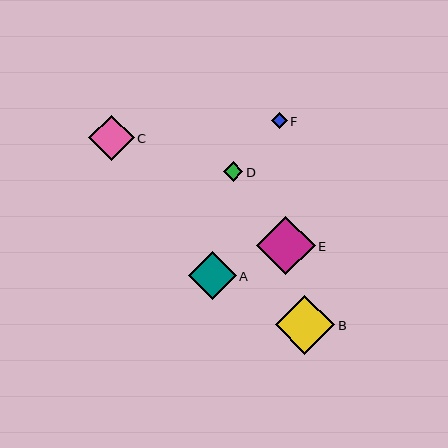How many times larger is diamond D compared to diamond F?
Diamond D is approximately 1.2 times the size of diamond F.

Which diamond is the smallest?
Diamond F is the smallest with a size of approximately 16 pixels.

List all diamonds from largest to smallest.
From largest to smallest: B, E, A, C, D, F.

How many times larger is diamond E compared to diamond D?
Diamond E is approximately 3.0 times the size of diamond D.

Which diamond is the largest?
Diamond B is the largest with a size of approximately 59 pixels.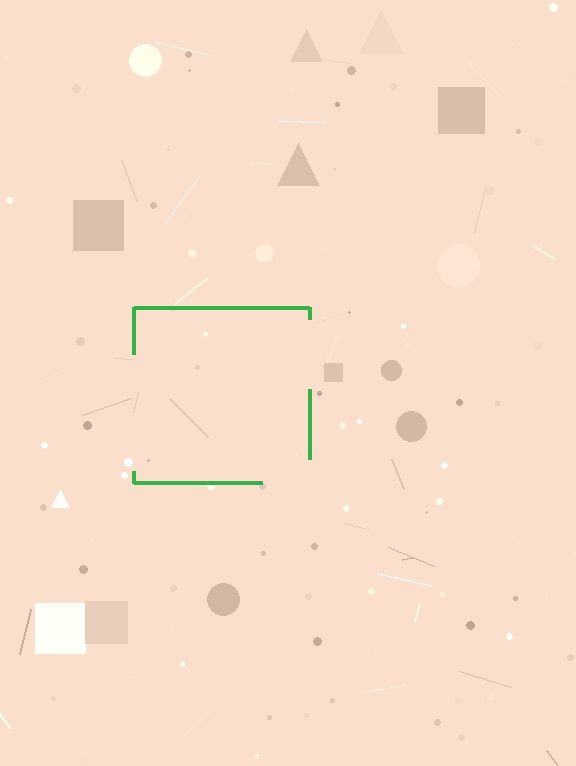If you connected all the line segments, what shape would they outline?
They would outline a square.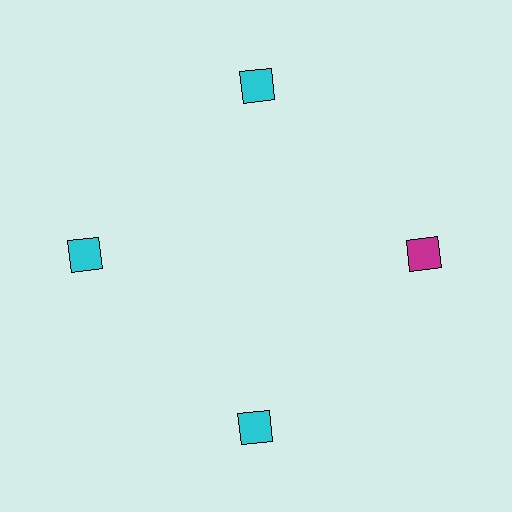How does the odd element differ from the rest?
It has a different color: magenta instead of cyan.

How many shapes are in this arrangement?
There are 4 shapes arranged in a ring pattern.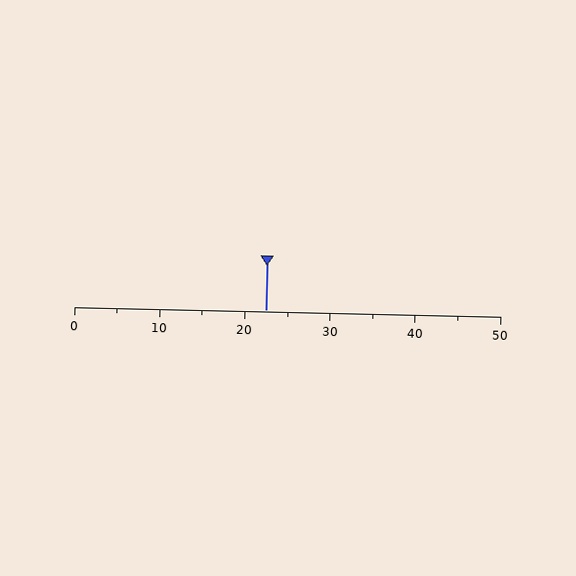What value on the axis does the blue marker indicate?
The marker indicates approximately 22.5.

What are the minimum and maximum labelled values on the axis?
The axis runs from 0 to 50.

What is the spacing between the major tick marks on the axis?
The major ticks are spaced 10 apart.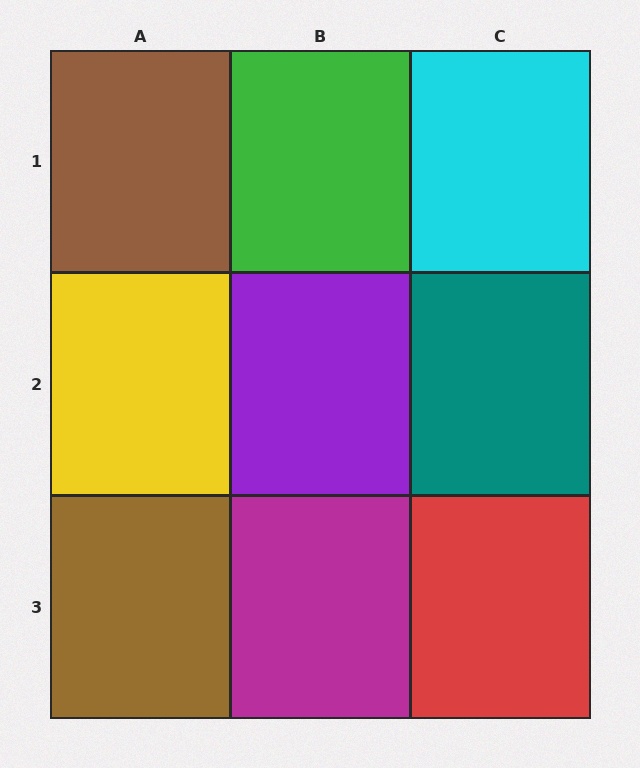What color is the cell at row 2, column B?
Purple.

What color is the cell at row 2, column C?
Teal.